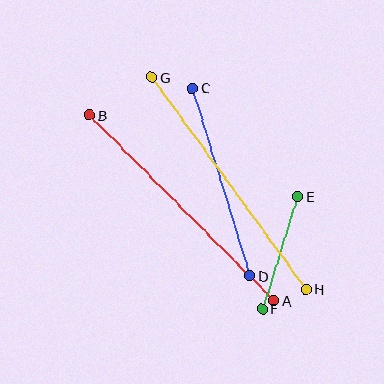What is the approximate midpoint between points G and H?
The midpoint is at approximately (229, 183) pixels.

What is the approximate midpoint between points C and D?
The midpoint is at approximately (221, 182) pixels.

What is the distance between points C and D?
The distance is approximately 196 pixels.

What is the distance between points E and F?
The distance is approximately 118 pixels.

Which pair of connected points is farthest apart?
Points G and H are farthest apart.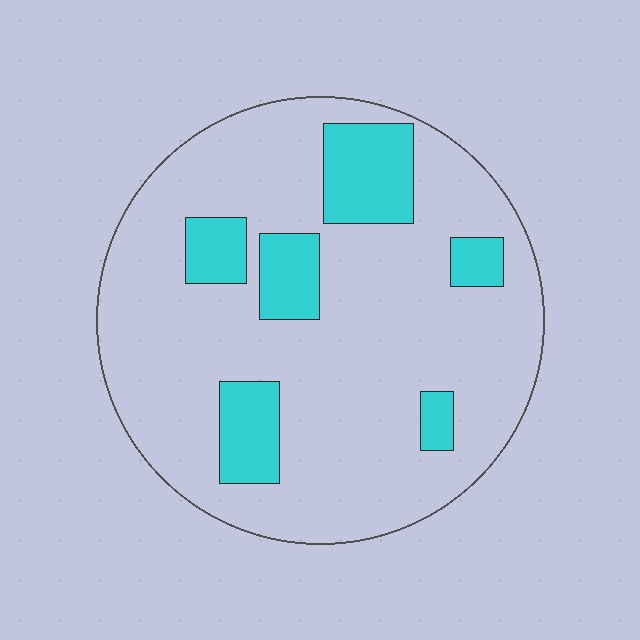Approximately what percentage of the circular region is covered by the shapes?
Approximately 20%.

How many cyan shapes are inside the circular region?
6.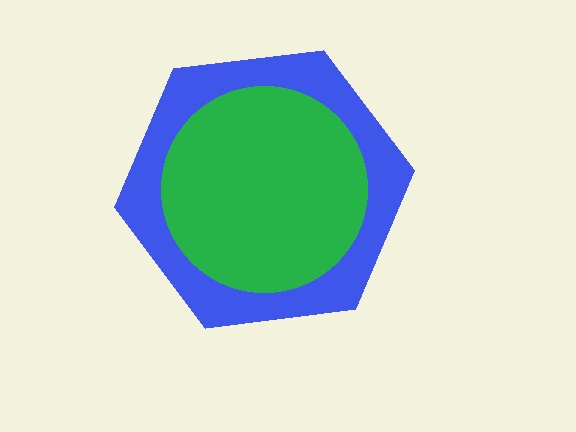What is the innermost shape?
The green circle.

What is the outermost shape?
The blue hexagon.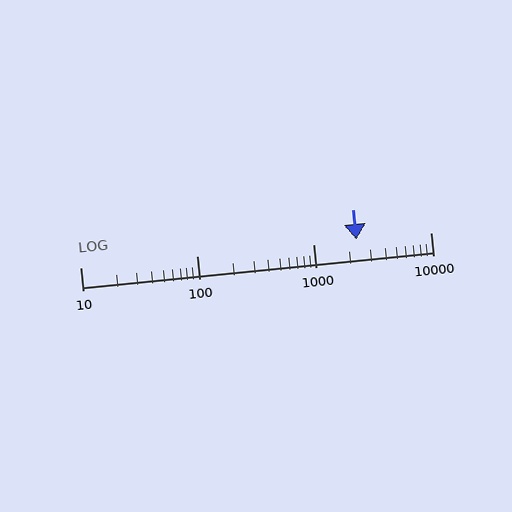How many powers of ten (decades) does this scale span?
The scale spans 3 decades, from 10 to 10000.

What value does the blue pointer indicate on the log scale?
The pointer indicates approximately 2300.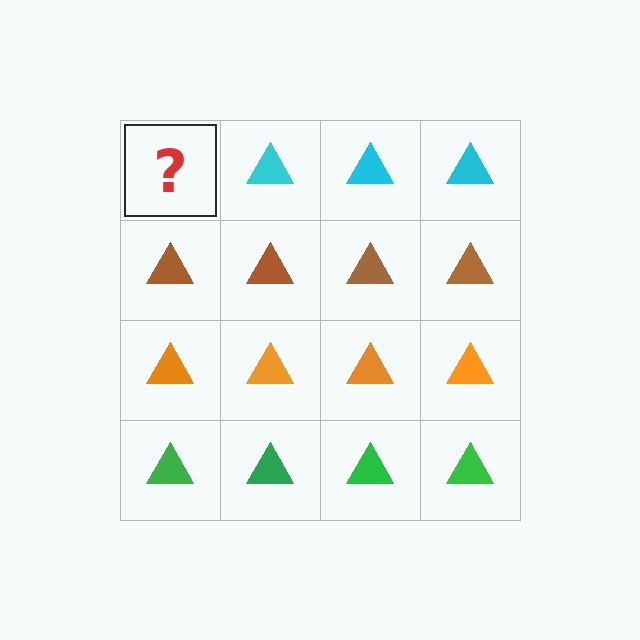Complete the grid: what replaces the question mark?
The question mark should be replaced with a cyan triangle.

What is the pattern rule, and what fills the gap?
The rule is that each row has a consistent color. The gap should be filled with a cyan triangle.